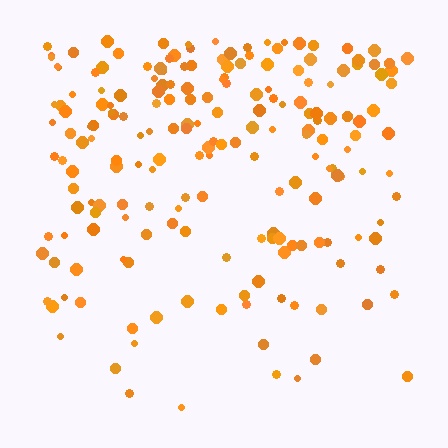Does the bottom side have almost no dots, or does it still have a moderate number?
Still a moderate number, just noticeably fewer than the top.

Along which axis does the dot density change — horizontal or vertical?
Vertical.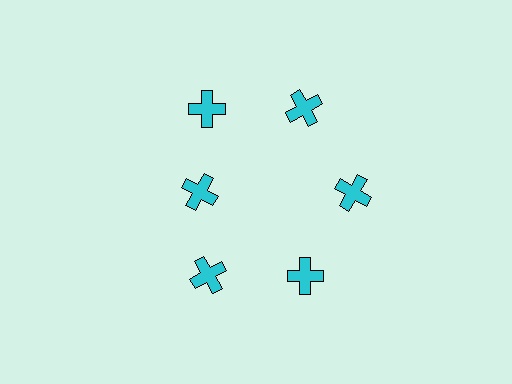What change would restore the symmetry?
The symmetry would be restored by moving it outward, back onto the ring so that all 6 crosses sit at equal angles and equal distance from the center.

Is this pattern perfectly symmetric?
No. The 6 cyan crosses are arranged in a ring, but one element near the 9 o'clock position is pulled inward toward the center, breaking the 6-fold rotational symmetry.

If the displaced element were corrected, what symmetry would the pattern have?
It would have 6-fold rotational symmetry — the pattern would map onto itself every 60 degrees.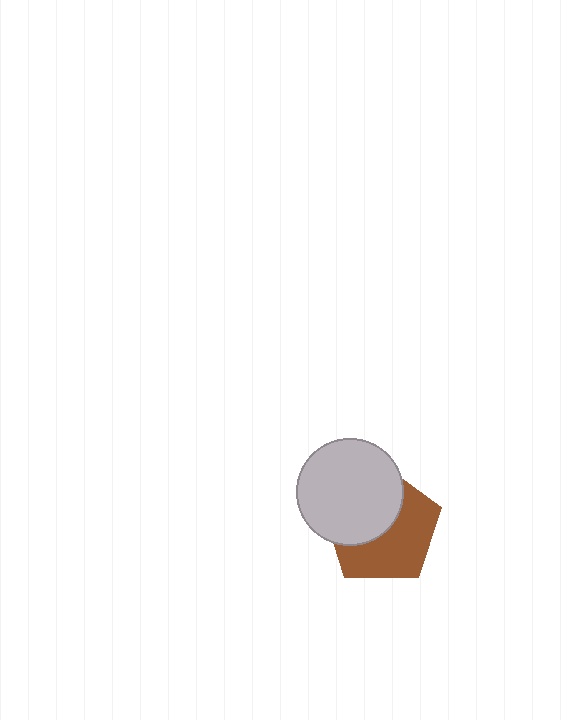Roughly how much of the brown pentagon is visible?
About half of it is visible (roughly 54%).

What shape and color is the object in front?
The object in front is a light gray circle.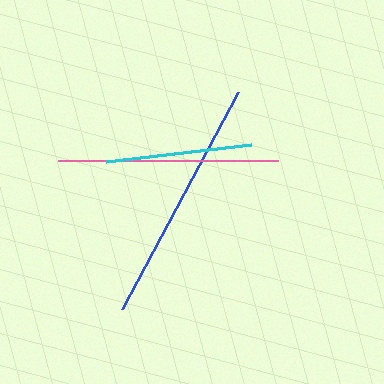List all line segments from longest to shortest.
From longest to shortest: blue, pink, cyan.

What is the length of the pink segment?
The pink segment is approximately 220 pixels long.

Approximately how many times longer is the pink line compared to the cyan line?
The pink line is approximately 1.5 times the length of the cyan line.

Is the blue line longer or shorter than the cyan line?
The blue line is longer than the cyan line.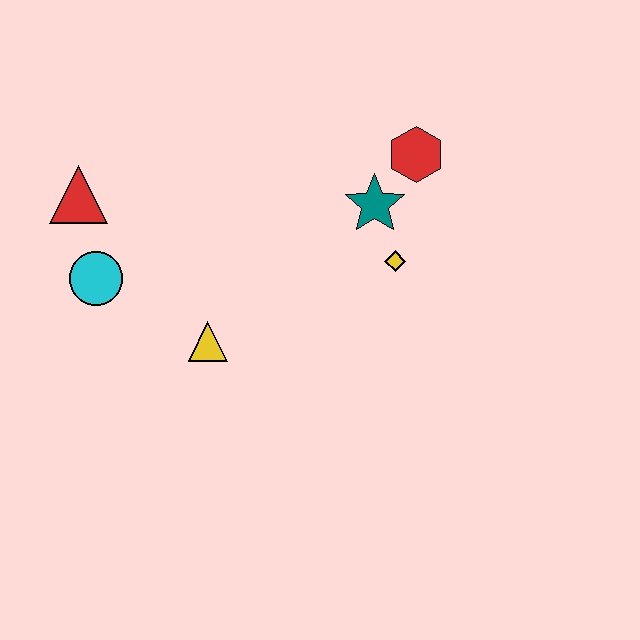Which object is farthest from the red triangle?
The red hexagon is farthest from the red triangle.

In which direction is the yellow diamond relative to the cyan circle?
The yellow diamond is to the right of the cyan circle.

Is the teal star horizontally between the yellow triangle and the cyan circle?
No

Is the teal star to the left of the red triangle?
No